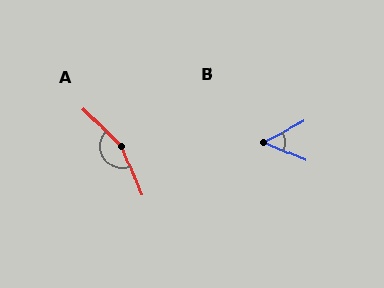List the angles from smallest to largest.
B (51°), A (158°).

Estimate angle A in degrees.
Approximately 158 degrees.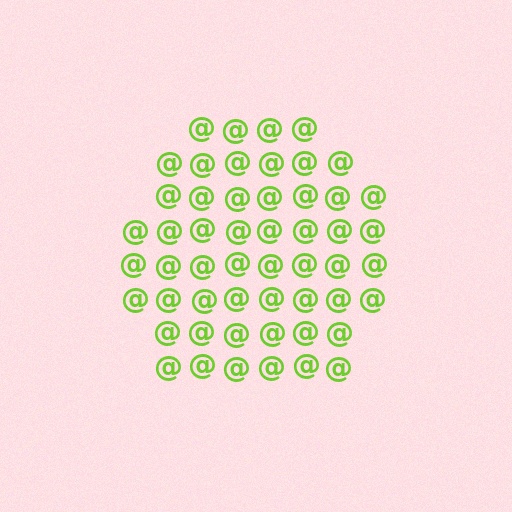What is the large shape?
The large shape is a hexagon.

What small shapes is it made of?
It is made of small at signs.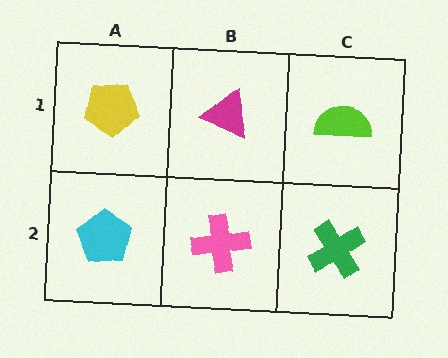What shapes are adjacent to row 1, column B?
A pink cross (row 2, column B), a yellow pentagon (row 1, column A), a lime semicircle (row 1, column C).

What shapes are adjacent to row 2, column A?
A yellow pentagon (row 1, column A), a pink cross (row 2, column B).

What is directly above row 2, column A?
A yellow pentagon.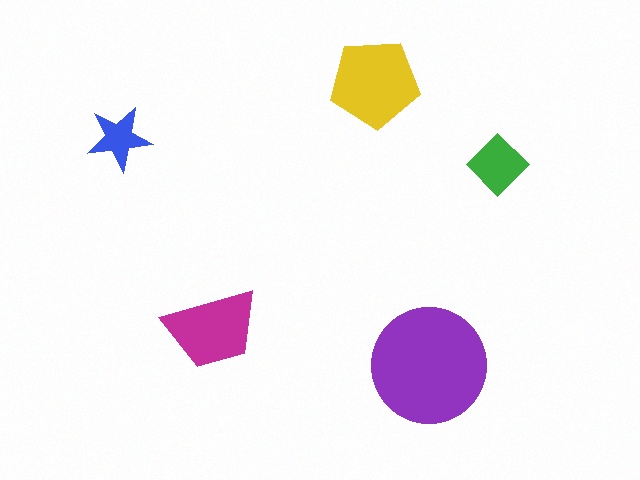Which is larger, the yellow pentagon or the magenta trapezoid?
The yellow pentagon.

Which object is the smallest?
The blue star.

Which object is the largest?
The purple circle.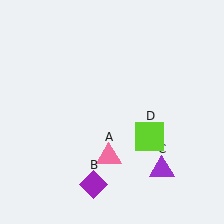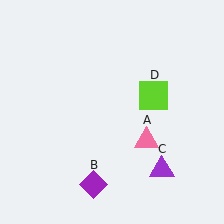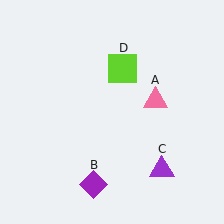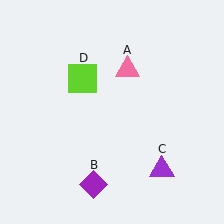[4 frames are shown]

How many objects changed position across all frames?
2 objects changed position: pink triangle (object A), lime square (object D).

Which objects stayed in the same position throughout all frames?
Purple diamond (object B) and purple triangle (object C) remained stationary.